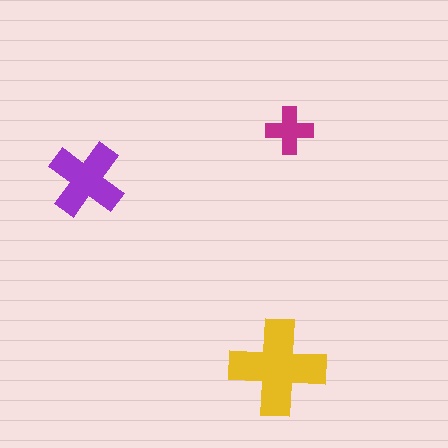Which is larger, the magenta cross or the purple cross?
The purple one.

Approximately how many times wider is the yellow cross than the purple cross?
About 1.5 times wider.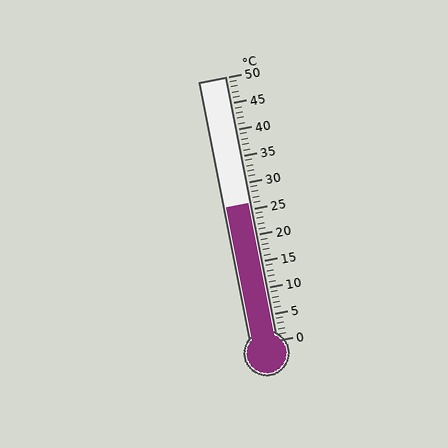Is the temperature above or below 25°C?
The temperature is above 25°C.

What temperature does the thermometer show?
The thermometer shows approximately 26°C.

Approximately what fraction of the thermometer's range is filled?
The thermometer is filled to approximately 50% of its range.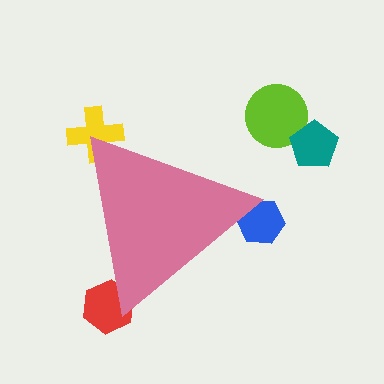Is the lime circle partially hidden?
No, the lime circle is fully visible.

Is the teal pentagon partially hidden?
No, the teal pentagon is fully visible.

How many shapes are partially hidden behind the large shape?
3 shapes are partially hidden.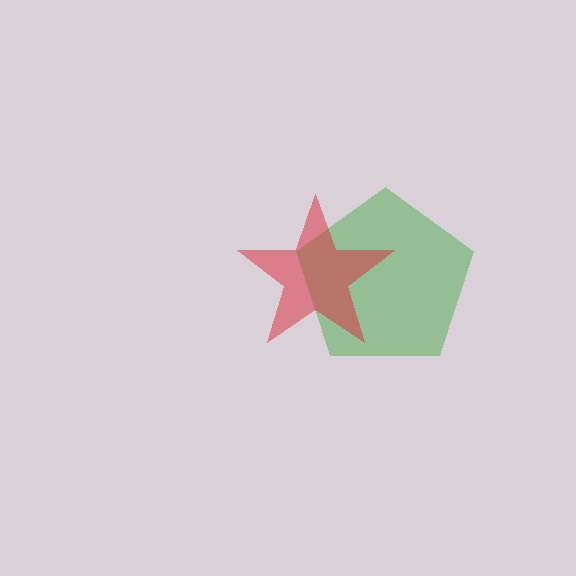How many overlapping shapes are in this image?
There are 2 overlapping shapes in the image.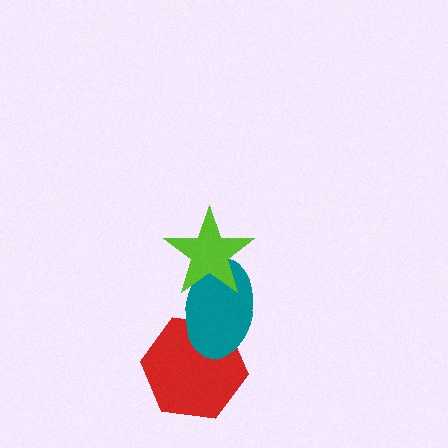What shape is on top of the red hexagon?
The teal ellipse is on top of the red hexagon.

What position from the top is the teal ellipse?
The teal ellipse is 2nd from the top.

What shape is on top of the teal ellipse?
The lime star is on top of the teal ellipse.